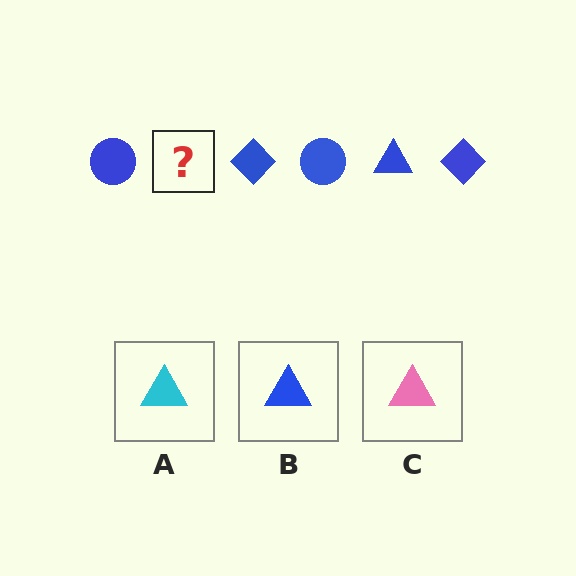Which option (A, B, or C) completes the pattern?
B.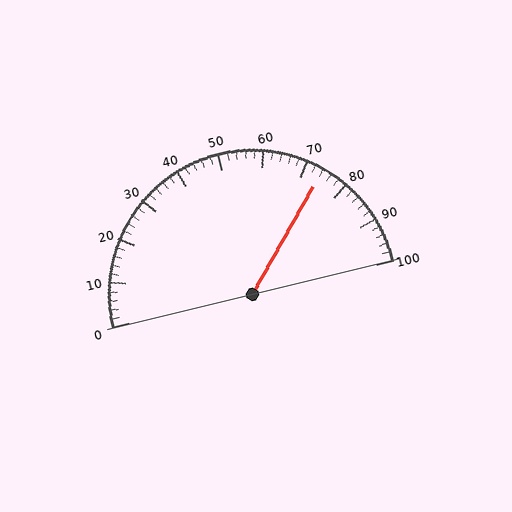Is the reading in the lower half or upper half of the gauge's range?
The reading is in the upper half of the range (0 to 100).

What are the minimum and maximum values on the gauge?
The gauge ranges from 0 to 100.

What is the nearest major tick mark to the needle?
The nearest major tick mark is 70.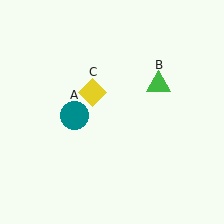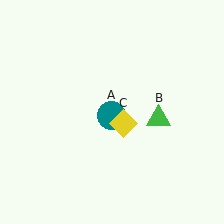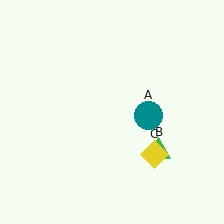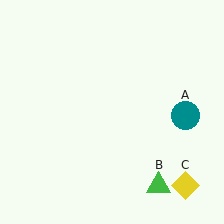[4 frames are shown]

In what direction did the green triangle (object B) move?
The green triangle (object B) moved down.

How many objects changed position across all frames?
3 objects changed position: teal circle (object A), green triangle (object B), yellow diamond (object C).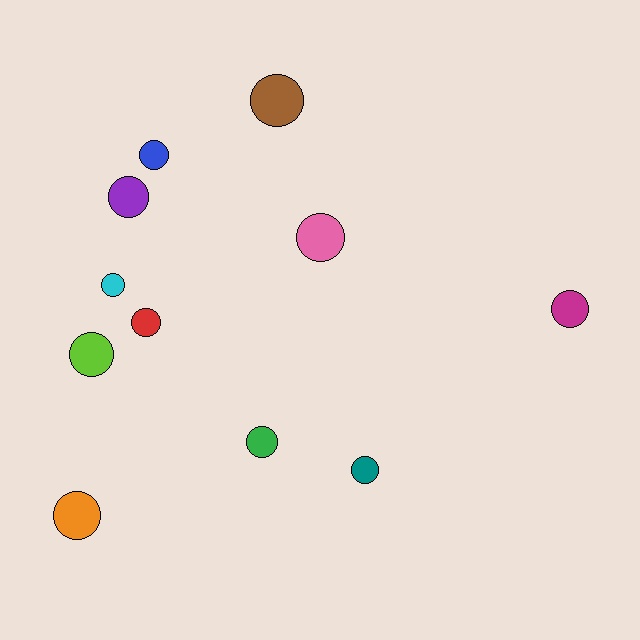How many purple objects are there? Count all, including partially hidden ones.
There is 1 purple object.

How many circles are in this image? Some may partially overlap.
There are 11 circles.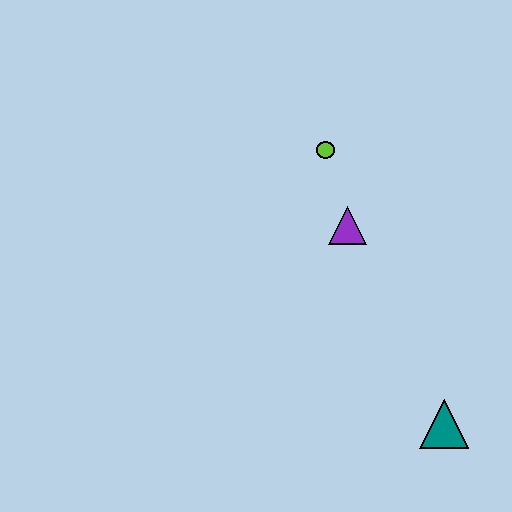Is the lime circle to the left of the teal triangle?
Yes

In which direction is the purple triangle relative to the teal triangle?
The purple triangle is above the teal triangle.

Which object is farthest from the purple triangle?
The teal triangle is farthest from the purple triangle.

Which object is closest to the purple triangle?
The lime circle is closest to the purple triangle.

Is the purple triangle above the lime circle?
No